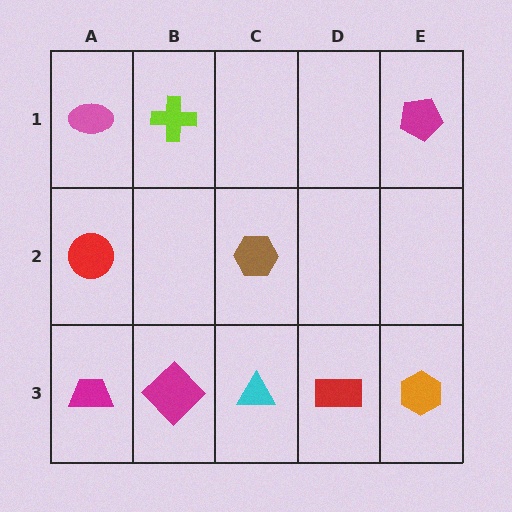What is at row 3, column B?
A magenta diamond.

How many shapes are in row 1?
3 shapes.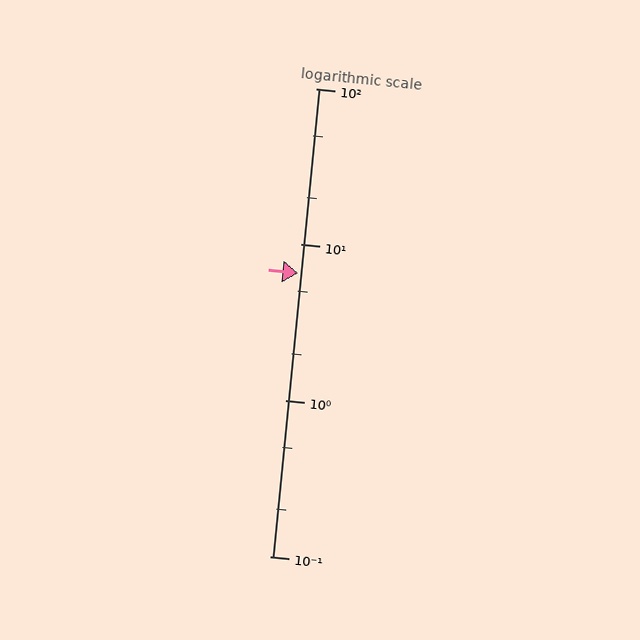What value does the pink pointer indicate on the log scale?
The pointer indicates approximately 6.5.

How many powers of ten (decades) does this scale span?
The scale spans 3 decades, from 0.1 to 100.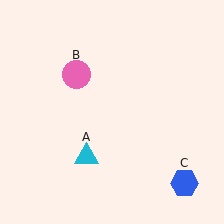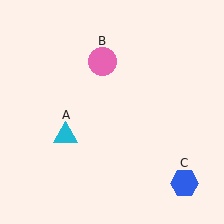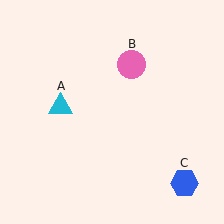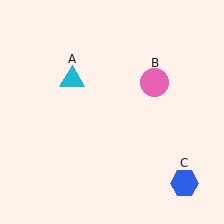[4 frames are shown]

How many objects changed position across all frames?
2 objects changed position: cyan triangle (object A), pink circle (object B).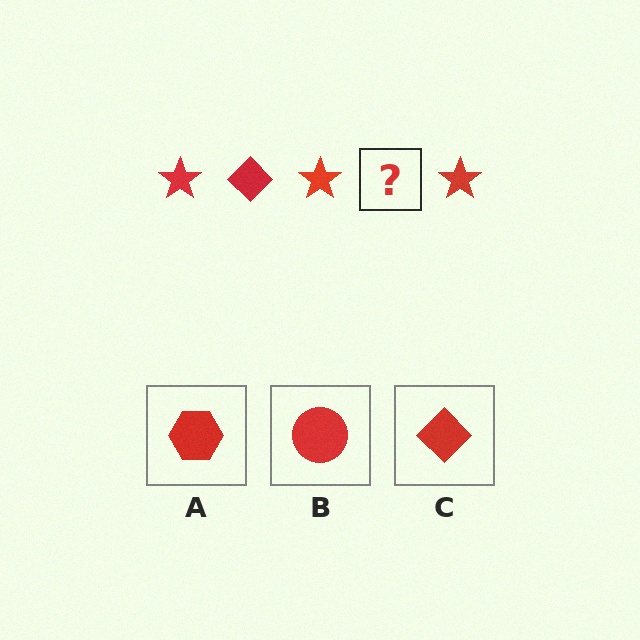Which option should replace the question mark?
Option C.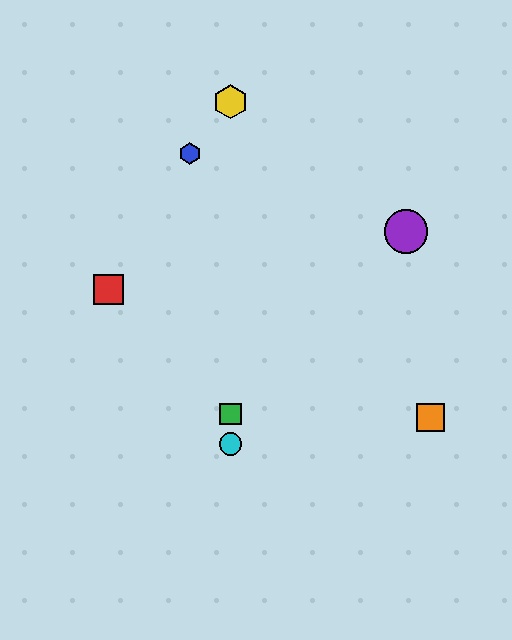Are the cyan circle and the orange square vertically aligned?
No, the cyan circle is at x≈230 and the orange square is at x≈430.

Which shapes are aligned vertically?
The green square, the yellow hexagon, the cyan circle are aligned vertically.